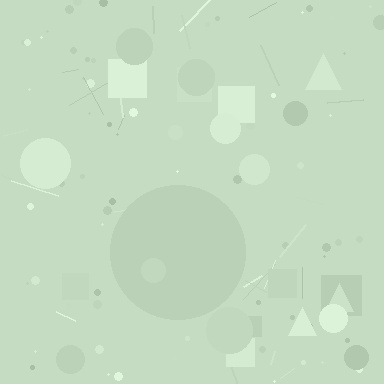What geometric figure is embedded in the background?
A circle is embedded in the background.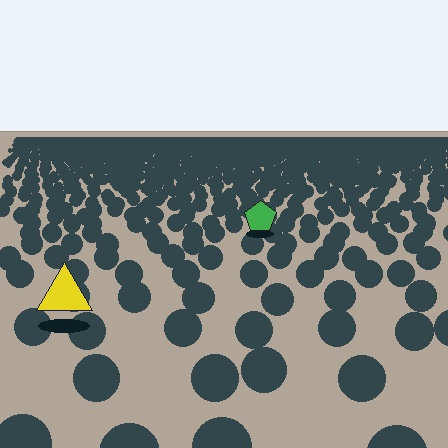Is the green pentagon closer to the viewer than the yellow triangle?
No. The yellow triangle is closer — you can tell from the texture gradient: the ground texture is coarser near it.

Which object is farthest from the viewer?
The green pentagon is farthest from the viewer. It appears smaller and the ground texture around it is denser.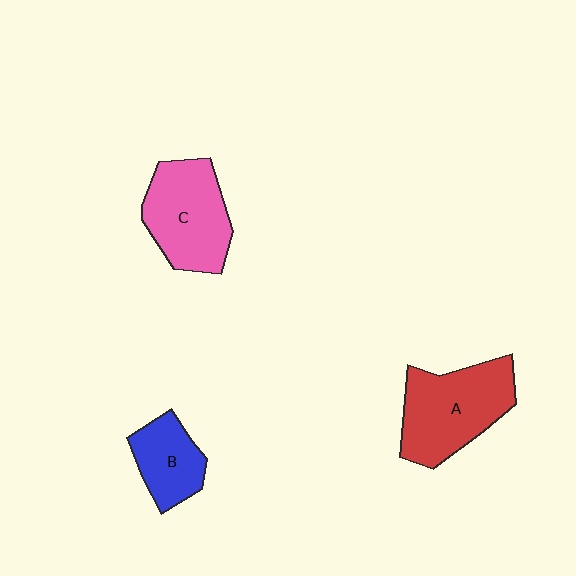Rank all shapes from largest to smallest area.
From largest to smallest: A (red), C (pink), B (blue).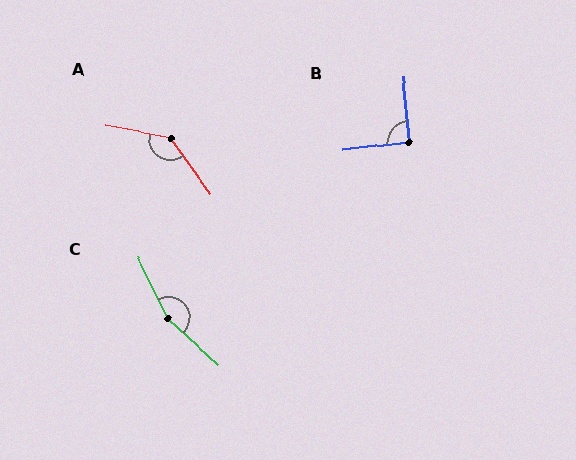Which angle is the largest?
C, at approximately 158 degrees.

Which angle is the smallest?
B, at approximately 91 degrees.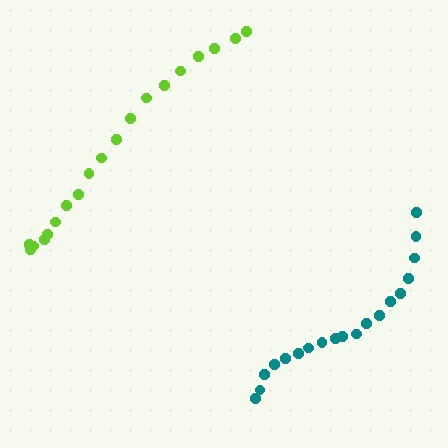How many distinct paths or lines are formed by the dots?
There are 2 distinct paths.